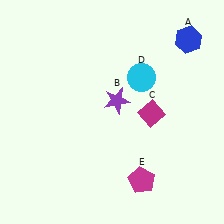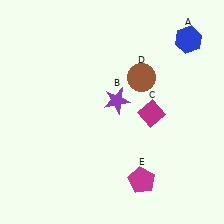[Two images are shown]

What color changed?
The circle (D) changed from cyan in Image 1 to brown in Image 2.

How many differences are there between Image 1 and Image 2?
There is 1 difference between the two images.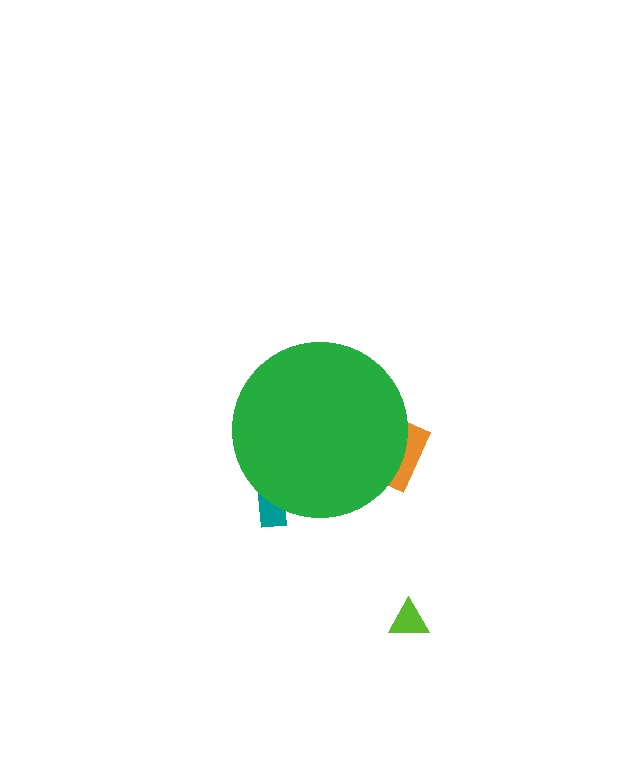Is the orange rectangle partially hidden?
Yes, the orange rectangle is partially hidden behind the green circle.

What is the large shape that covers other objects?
A green circle.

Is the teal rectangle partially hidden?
Yes, the teal rectangle is partially hidden behind the green circle.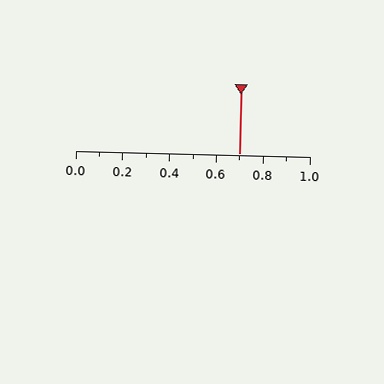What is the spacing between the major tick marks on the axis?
The major ticks are spaced 0.2 apart.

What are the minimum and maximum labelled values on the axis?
The axis runs from 0.0 to 1.0.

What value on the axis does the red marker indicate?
The marker indicates approximately 0.7.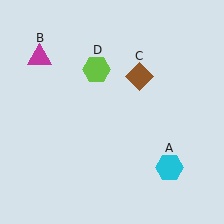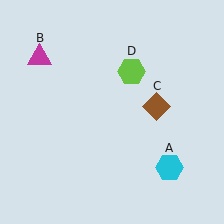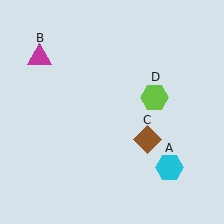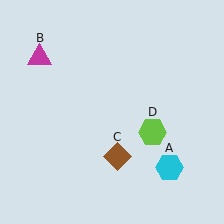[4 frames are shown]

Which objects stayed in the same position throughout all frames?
Cyan hexagon (object A) and magenta triangle (object B) remained stationary.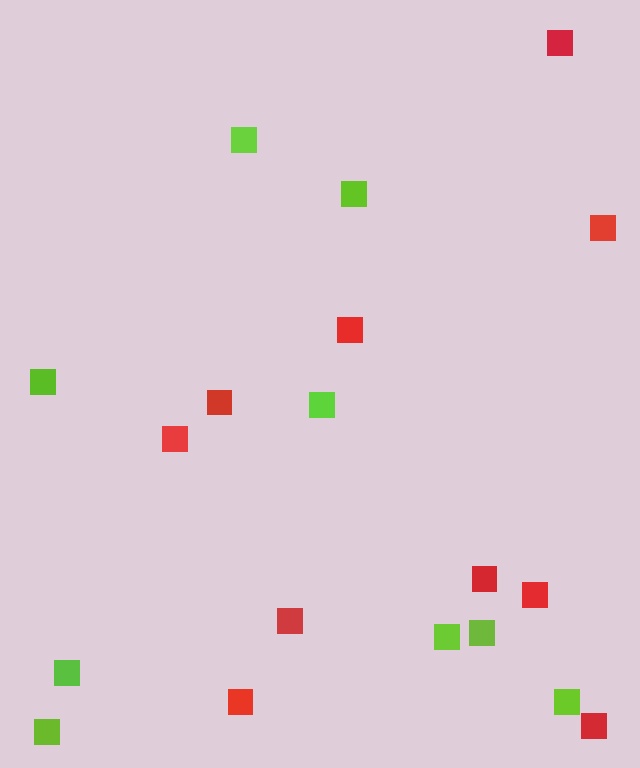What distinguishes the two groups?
There are 2 groups: one group of red squares (10) and one group of lime squares (9).